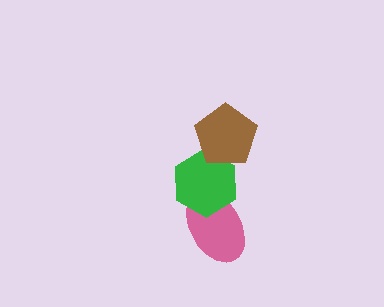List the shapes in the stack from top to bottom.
From top to bottom: the brown pentagon, the green hexagon, the pink ellipse.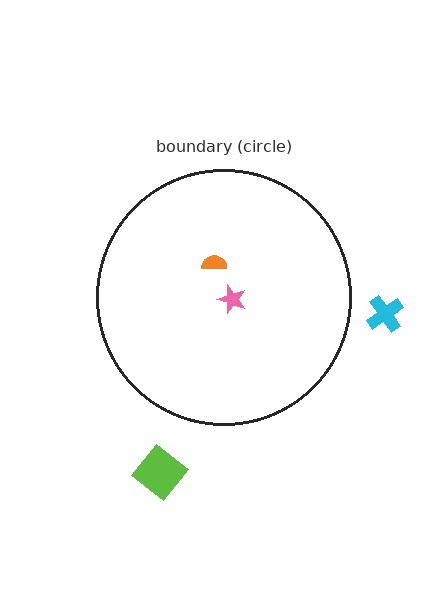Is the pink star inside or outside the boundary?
Inside.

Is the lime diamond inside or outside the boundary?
Outside.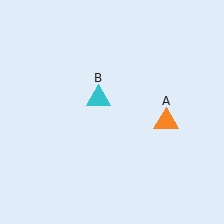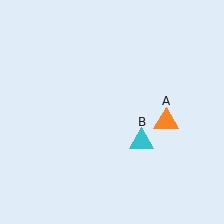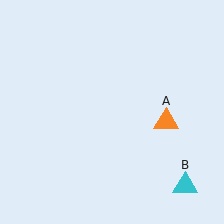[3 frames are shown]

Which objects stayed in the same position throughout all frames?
Orange triangle (object A) remained stationary.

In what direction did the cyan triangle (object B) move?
The cyan triangle (object B) moved down and to the right.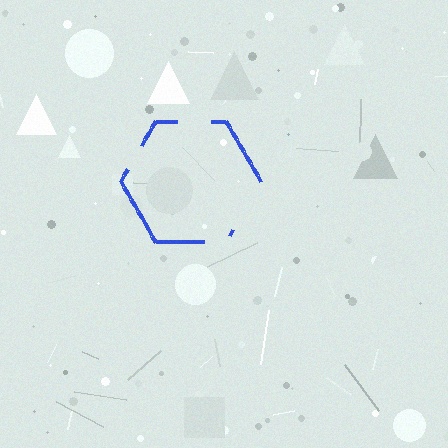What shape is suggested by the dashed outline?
The dashed outline suggests a hexagon.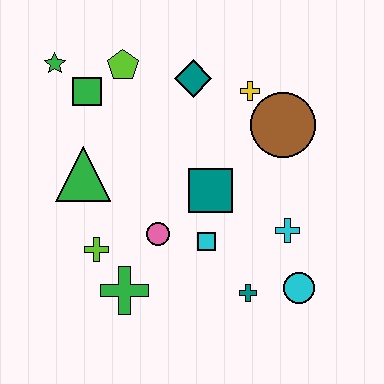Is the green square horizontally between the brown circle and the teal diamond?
No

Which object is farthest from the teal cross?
The green star is farthest from the teal cross.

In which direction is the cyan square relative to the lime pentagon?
The cyan square is below the lime pentagon.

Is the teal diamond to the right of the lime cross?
Yes